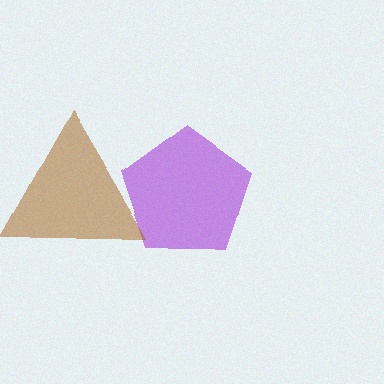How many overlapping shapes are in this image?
There are 2 overlapping shapes in the image.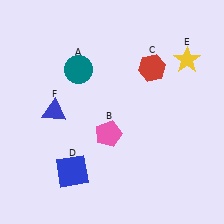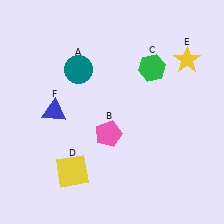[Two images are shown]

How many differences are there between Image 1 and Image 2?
There are 2 differences between the two images.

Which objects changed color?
C changed from red to green. D changed from blue to yellow.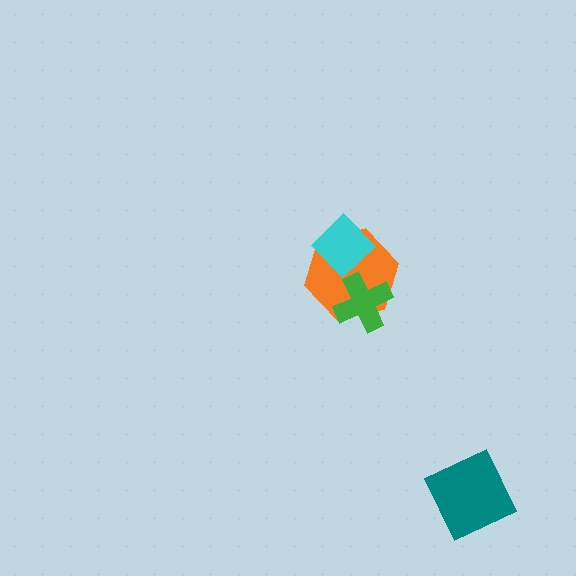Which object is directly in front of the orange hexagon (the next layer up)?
The green cross is directly in front of the orange hexagon.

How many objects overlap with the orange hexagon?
2 objects overlap with the orange hexagon.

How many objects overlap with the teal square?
0 objects overlap with the teal square.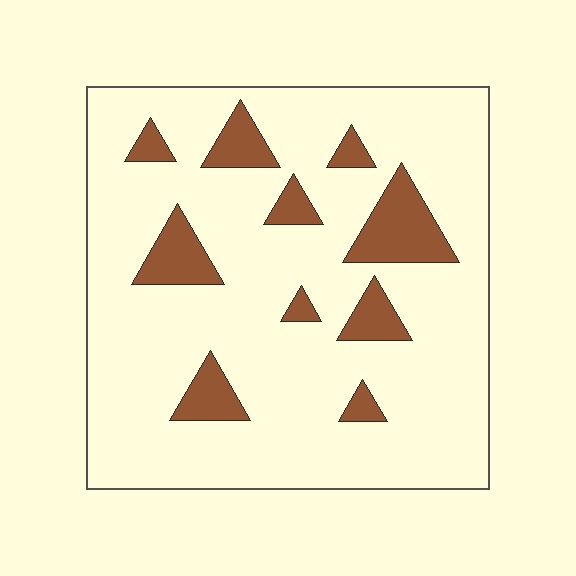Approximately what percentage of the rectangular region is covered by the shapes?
Approximately 15%.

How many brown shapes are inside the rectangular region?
10.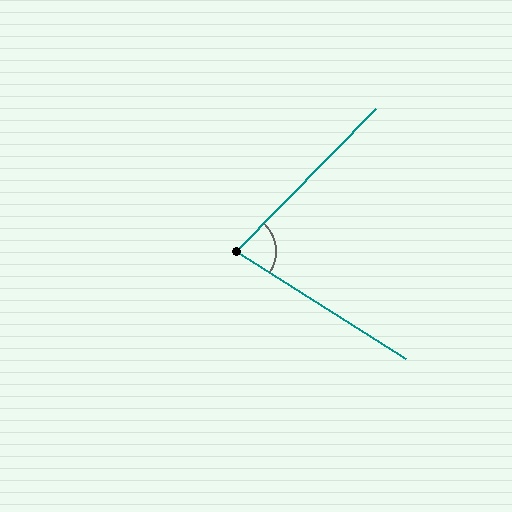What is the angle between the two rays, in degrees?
Approximately 78 degrees.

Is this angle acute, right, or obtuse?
It is acute.